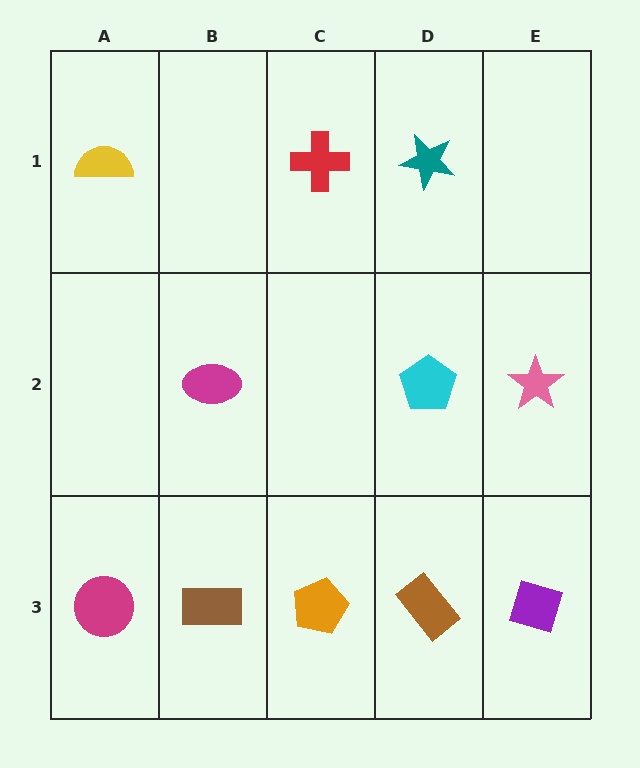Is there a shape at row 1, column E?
No, that cell is empty.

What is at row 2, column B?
A magenta ellipse.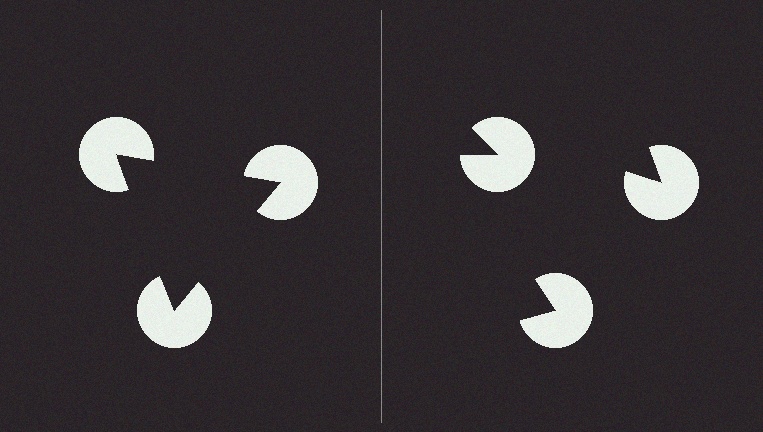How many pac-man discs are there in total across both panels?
6 — 3 on each side.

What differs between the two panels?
The pac-man discs are positioned identically on both sides; only the wedge orientations differ. On the left they align to a triangle; on the right they are misaligned.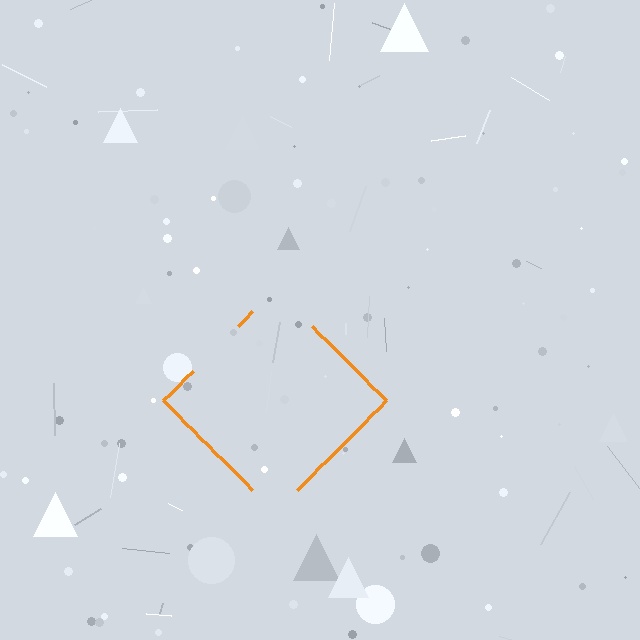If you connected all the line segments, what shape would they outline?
They would outline a diamond.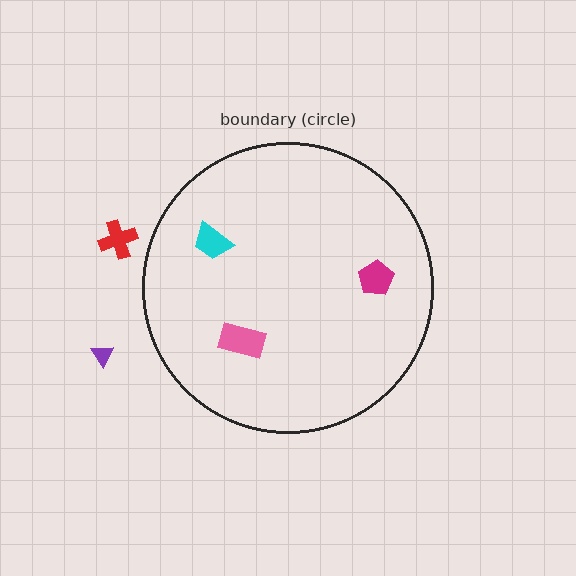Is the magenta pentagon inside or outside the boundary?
Inside.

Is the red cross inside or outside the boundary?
Outside.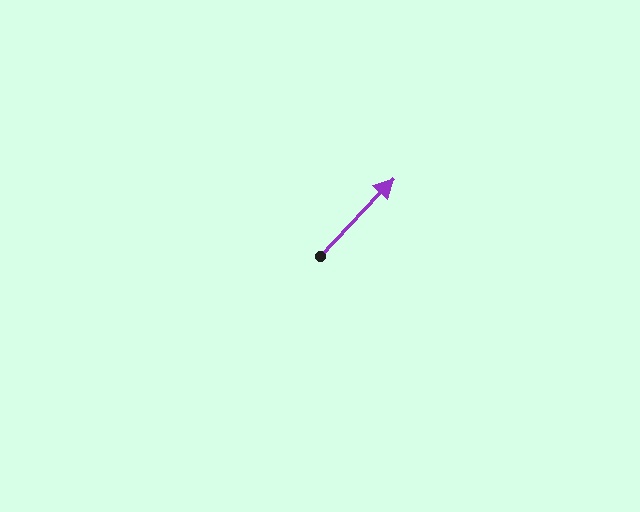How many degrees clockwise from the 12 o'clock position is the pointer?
Approximately 43 degrees.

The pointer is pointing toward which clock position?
Roughly 1 o'clock.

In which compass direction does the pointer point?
Northeast.